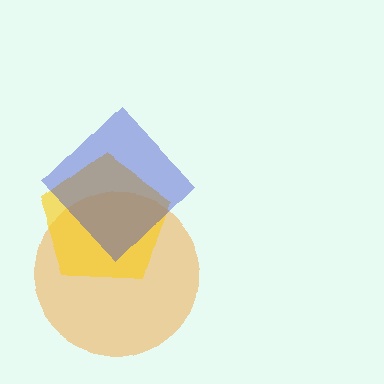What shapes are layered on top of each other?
The layered shapes are: an orange circle, a yellow pentagon, a blue diamond.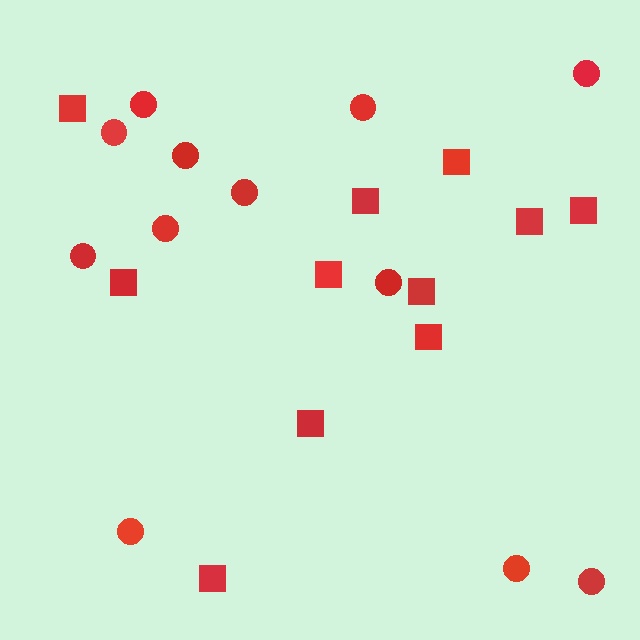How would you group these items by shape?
There are 2 groups: one group of circles (12) and one group of squares (11).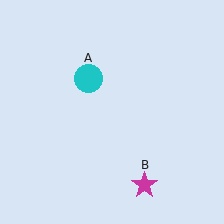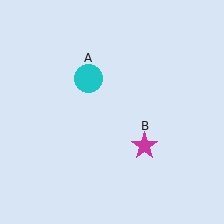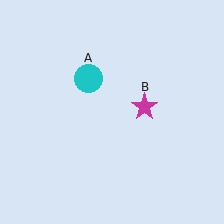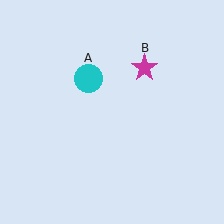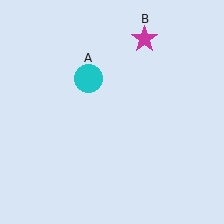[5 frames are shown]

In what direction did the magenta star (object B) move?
The magenta star (object B) moved up.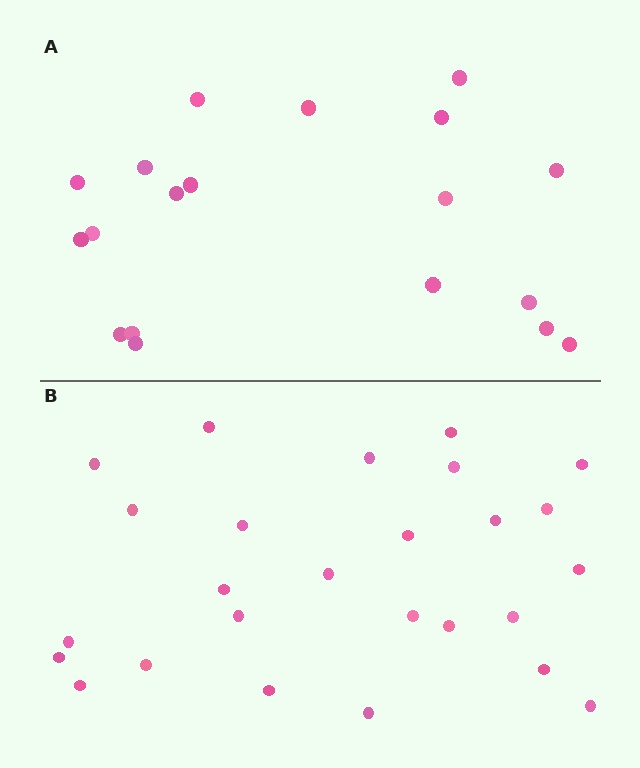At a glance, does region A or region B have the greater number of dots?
Region B (the bottom region) has more dots.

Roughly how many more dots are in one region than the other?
Region B has roughly 8 or so more dots than region A.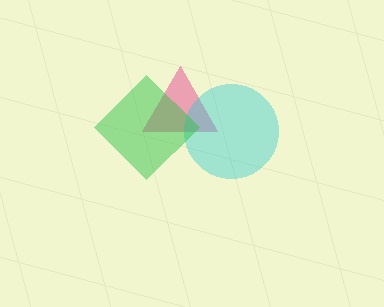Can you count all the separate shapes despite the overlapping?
Yes, there are 3 separate shapes.